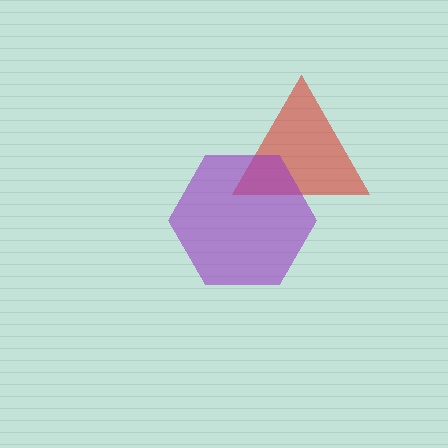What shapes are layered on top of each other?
The layered shapes are: a red triangle, a purple hexagon.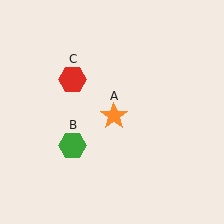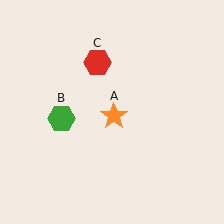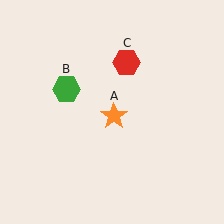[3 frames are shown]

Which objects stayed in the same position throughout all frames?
Orange star (object A) remained stationary.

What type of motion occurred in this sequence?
The green hexagon (object B), red hexagon (object C) rotated clockwise around the center of the scene.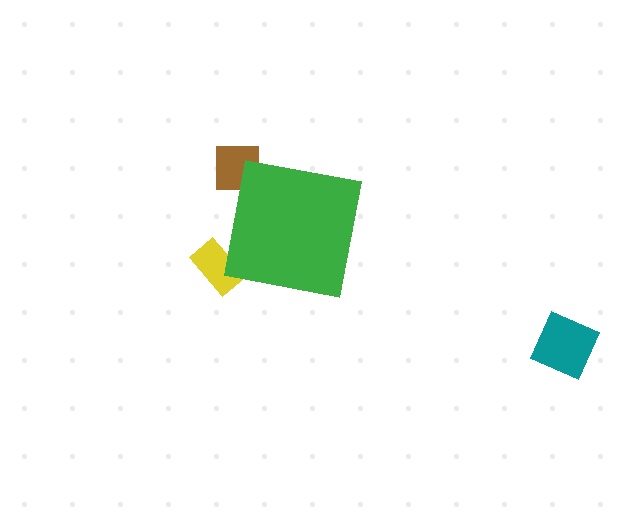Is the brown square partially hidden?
Yes, the brown square is partially hidden behind the green square.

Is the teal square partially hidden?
No, the teal square is fully visible.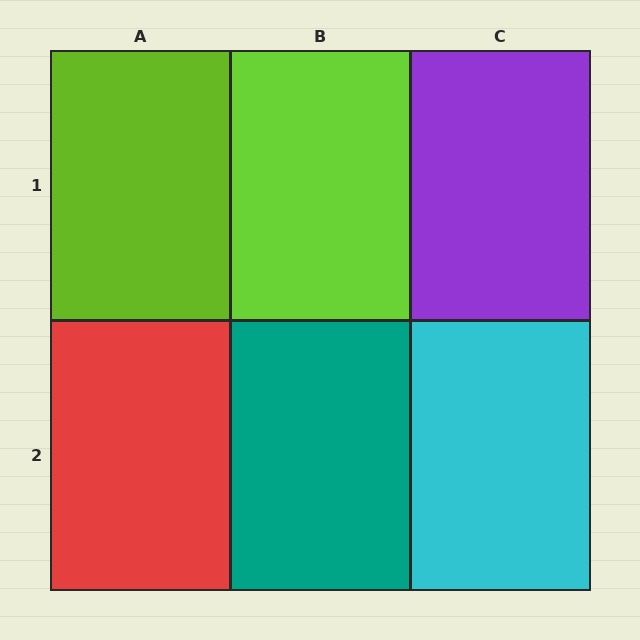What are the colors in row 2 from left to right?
Red, teal, cyan.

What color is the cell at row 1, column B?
Lime.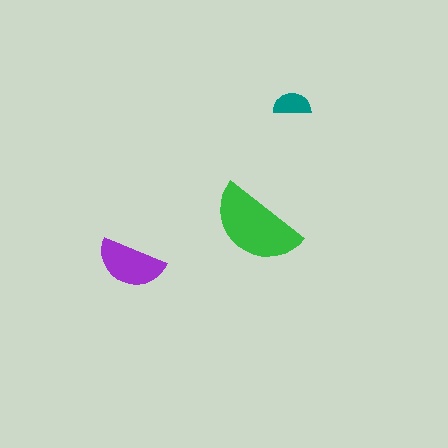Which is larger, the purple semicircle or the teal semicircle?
The purple one.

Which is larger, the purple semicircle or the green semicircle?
The green one.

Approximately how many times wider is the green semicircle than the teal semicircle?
About 2.5 times wider.